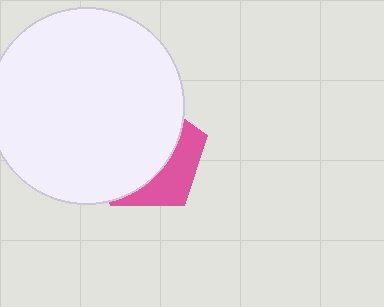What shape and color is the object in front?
The object in front is a white circle.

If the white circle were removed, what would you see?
You would see the complete pink pentagon.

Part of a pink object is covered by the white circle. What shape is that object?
It is a pentagon.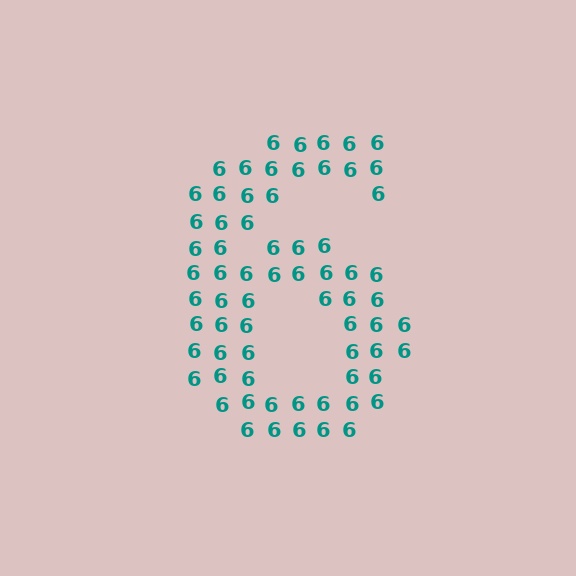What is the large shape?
The large shape is the digit 6.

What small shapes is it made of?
It is made of small digit 6's.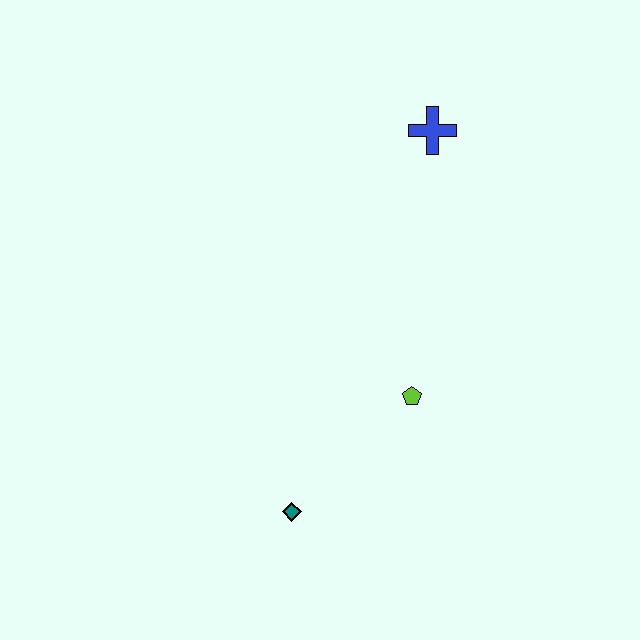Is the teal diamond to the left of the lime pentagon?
Yes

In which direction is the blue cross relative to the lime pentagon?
The blue cross is above the lime pentagon.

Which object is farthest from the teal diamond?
The blue cross is farthest from the teal diamond.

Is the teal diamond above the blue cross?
No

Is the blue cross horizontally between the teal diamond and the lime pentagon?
No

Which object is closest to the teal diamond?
The lime pentagon is closest to the teal diamond.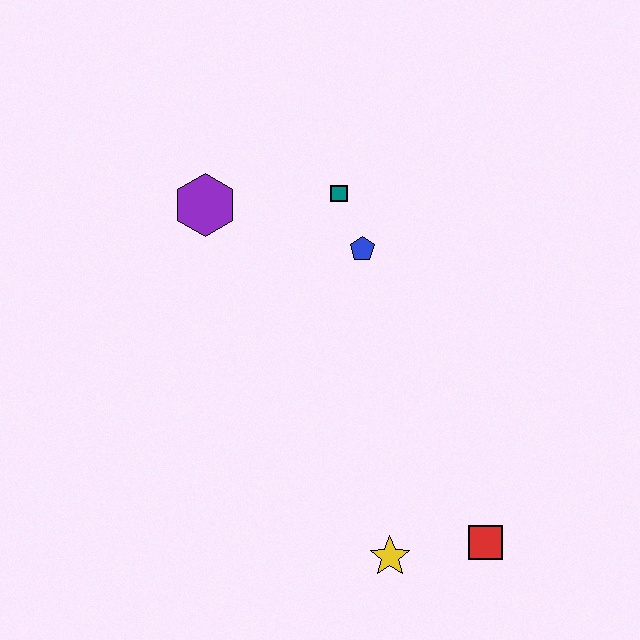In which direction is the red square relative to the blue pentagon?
The red square is below the blue pentagon.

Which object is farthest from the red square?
The purple hexagon is farthest from the red square.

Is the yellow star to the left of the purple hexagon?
No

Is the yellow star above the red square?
No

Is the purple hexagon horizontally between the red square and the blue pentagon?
No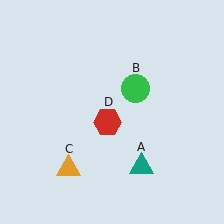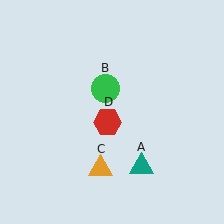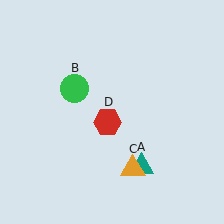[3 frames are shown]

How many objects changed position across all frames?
2 objects changed position: green circle (object B), orange triangle (object C).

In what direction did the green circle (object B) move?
The green circle (object B) moved left.